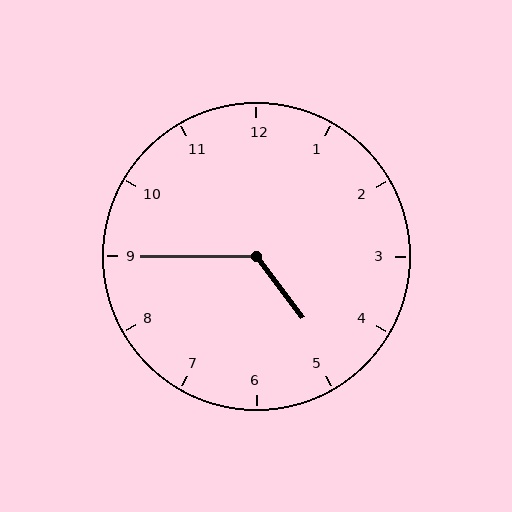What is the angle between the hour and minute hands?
Approximately 128 degrees.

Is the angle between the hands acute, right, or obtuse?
It is obtuse.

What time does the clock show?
4:45.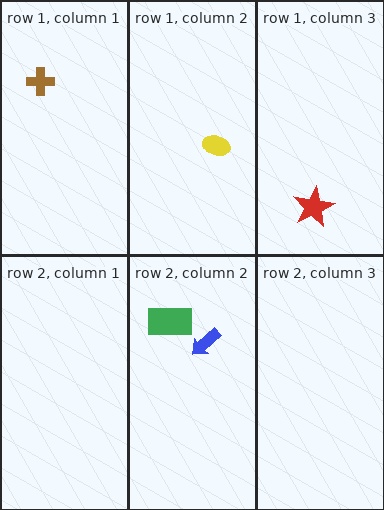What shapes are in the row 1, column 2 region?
The yellow ellipse.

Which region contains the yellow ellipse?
The row 1, column 2 region.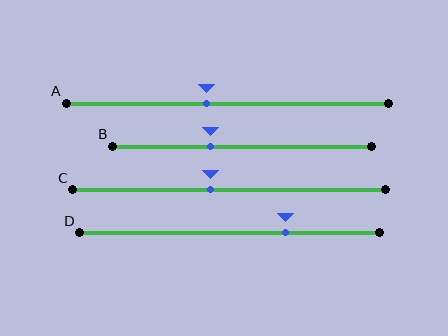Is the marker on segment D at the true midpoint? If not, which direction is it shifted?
No, the marker on segment D is shifted to the right by about 19% of the segment length.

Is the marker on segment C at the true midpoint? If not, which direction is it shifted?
No, the marker on segment C is shifted to the left by about 6% of the segment length.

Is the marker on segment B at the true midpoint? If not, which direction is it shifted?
No, the marker on segment B is shifted to the left by about 12% of the segment length.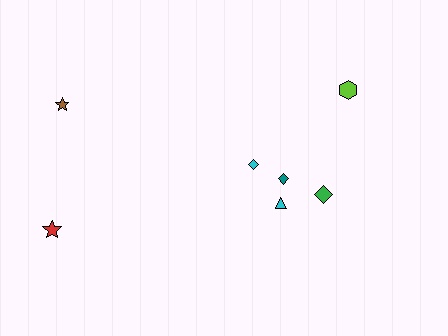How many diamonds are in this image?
There are 3 diamonds.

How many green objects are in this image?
There is 1 green object.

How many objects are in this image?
There are 7 objects.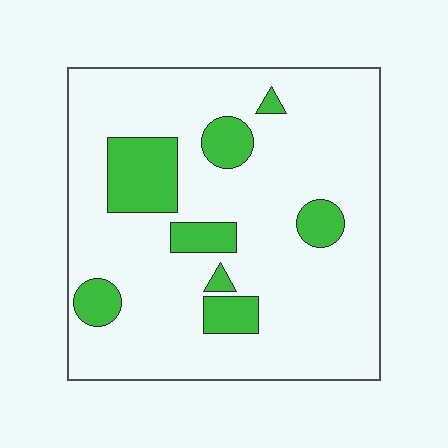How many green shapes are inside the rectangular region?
8.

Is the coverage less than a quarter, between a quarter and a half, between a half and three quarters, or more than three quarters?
Less than a quarter.